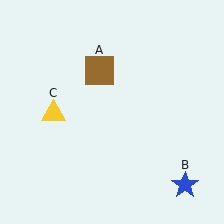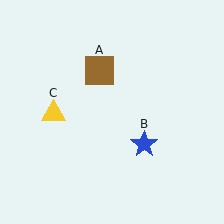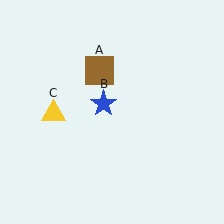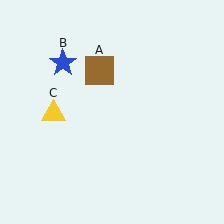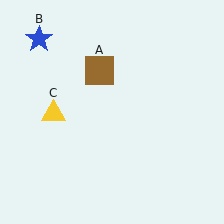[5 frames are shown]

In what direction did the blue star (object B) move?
The blue star (object B) moved up and to the left.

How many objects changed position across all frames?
1 object changed position: blue star (object B).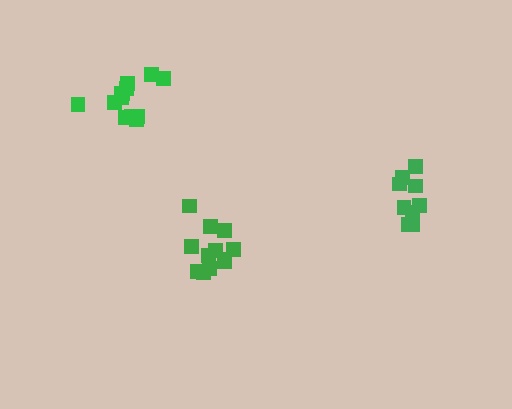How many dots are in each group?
Group 1: 12 dots, Group 2: 9 dots, Group 3: 13 dots (34 total).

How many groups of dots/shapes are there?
There are 3 groups.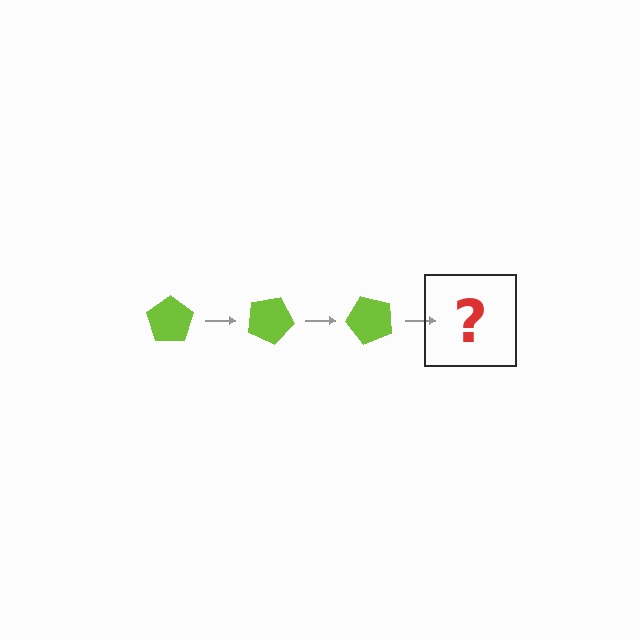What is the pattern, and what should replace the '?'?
The pattern is that the pentagon rotates 25 degrees each step. The '?' should be a lime pentagon rotated 75 degrees.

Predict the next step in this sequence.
The next step is a lime pentagon rotated 75 degrees.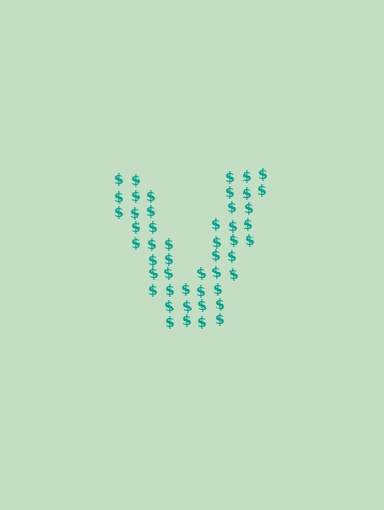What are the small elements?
The small elements are dollar signs.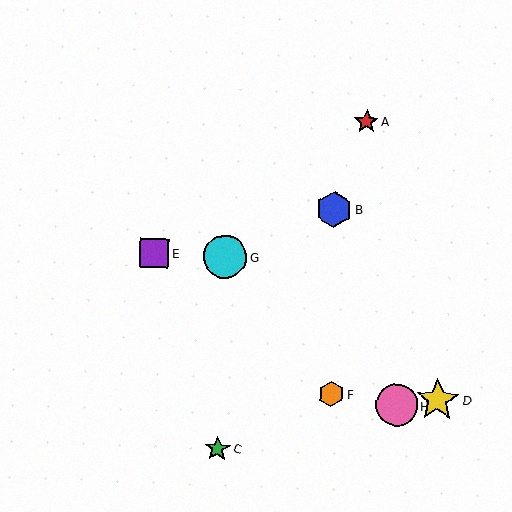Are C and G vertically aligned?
Yes, both are at x≈217.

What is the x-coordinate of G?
Object G is at x≈225.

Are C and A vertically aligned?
No, C is at x≈217 and A is at x≈366.